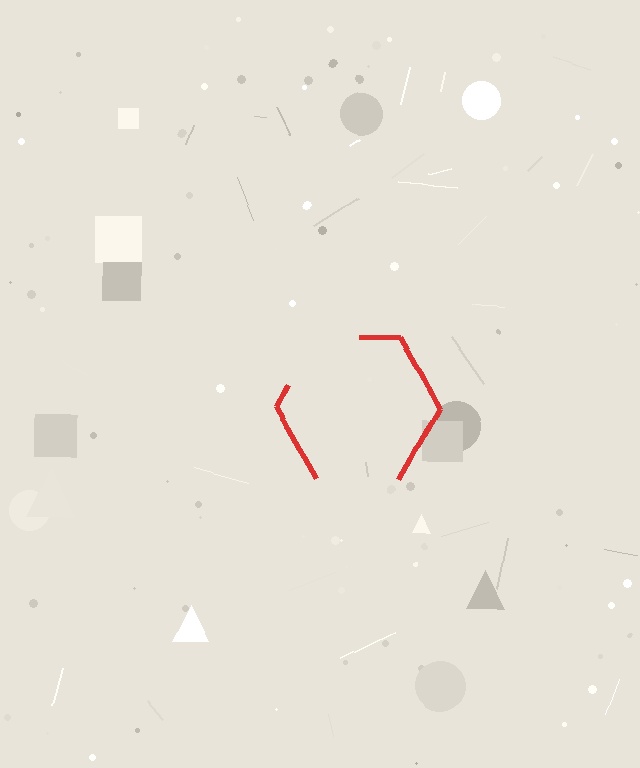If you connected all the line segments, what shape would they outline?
They would outline a hexagon.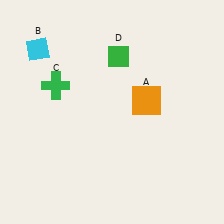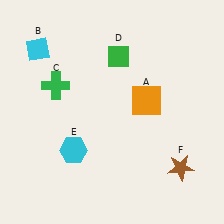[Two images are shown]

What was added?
A cyan hexagon (E), a brown star (F) were added in Image 2.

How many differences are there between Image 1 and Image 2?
There are 2 differences between the two images.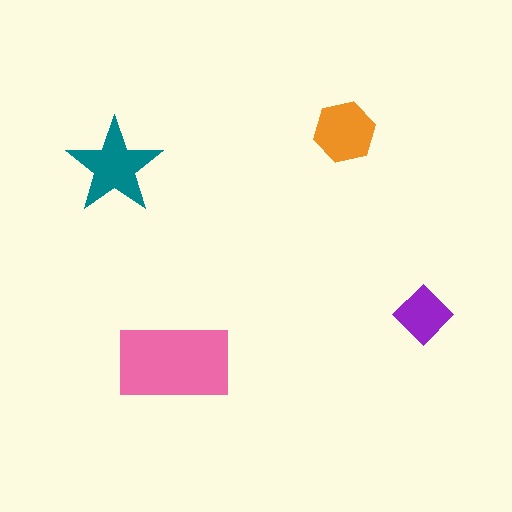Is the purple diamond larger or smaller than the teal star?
Smaller.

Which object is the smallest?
The purple diamond.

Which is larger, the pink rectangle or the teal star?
The pink rectangle.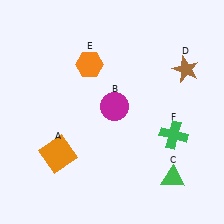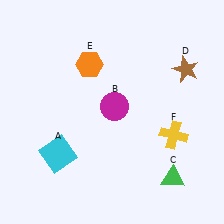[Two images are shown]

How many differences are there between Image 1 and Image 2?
There are 2 differences between the two images.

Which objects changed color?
A changed from orange to cyan. F changed from green to yellow.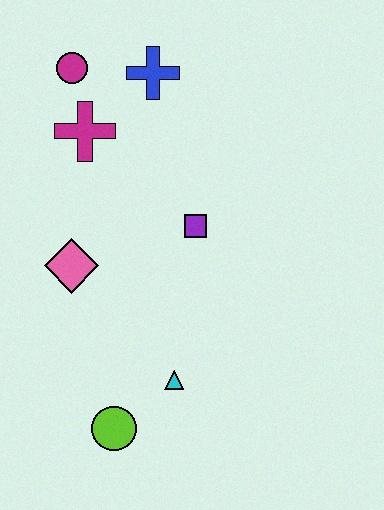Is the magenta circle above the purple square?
Yes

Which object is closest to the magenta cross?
The magenta circle is closest to the magenta cross.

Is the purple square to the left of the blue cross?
No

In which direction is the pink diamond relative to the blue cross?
The pink diamond is below the blue cross.